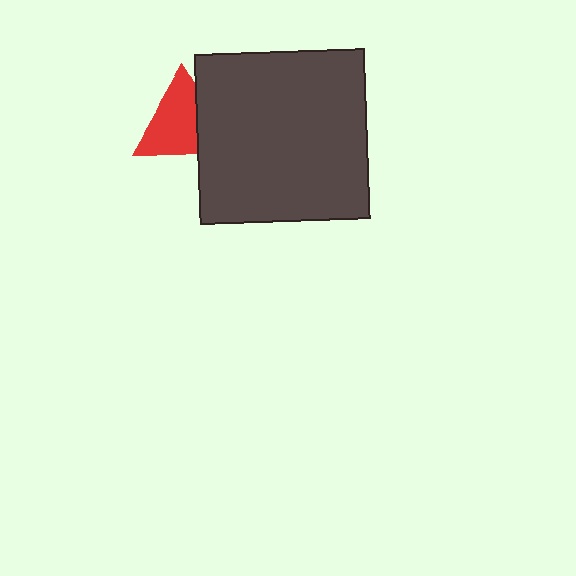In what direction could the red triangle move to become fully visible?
The red triangle could move left. That would shift it out from behind the dark gray square entirely.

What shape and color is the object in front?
The object in front is a dark gray square.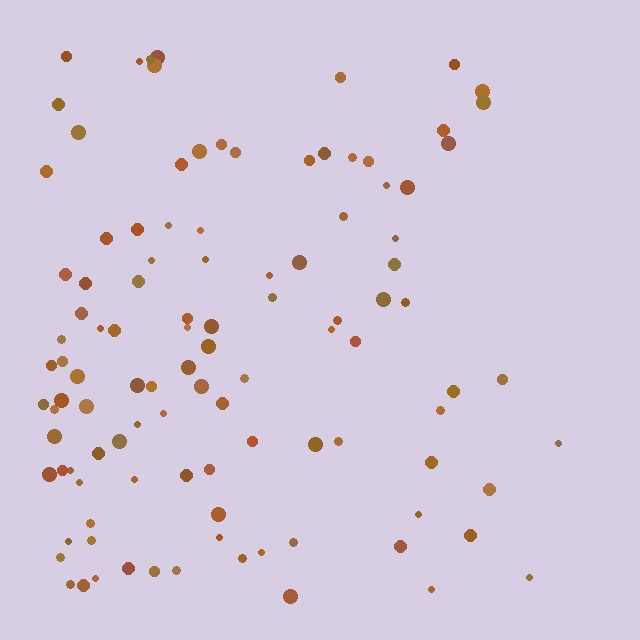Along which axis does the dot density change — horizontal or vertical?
Horizontal.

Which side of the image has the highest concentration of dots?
The left.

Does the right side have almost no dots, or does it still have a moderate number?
Still a moderate number, just noticeably fewer than the left.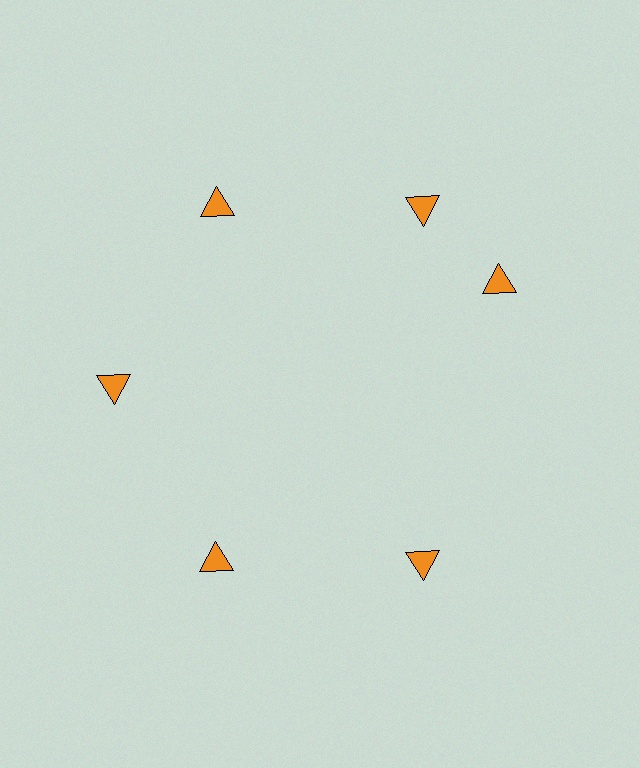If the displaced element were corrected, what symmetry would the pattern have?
It would have 6-fold rotational symmetry — the pattern would map onto itself every 60 degrees.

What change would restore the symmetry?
The symmetry would be restored by rotating it back into even spacing with its neighbors so that all 6 triangles sit at equal angles and equal distance from the center.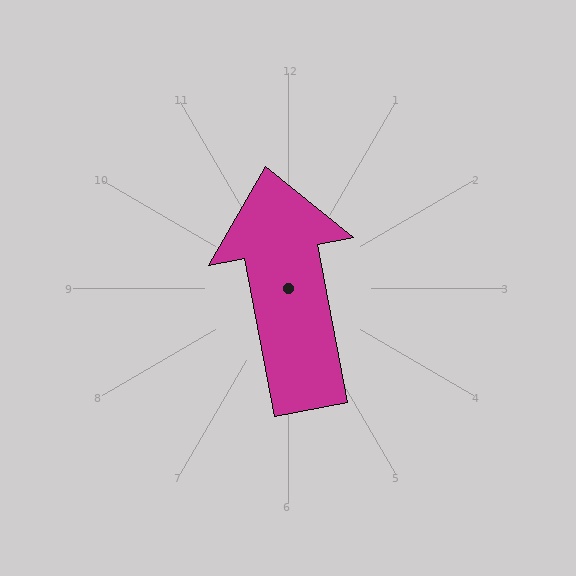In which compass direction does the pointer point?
North.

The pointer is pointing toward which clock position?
Roughly 12 o'clock.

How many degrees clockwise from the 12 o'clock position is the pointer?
Approximately 349 degrees.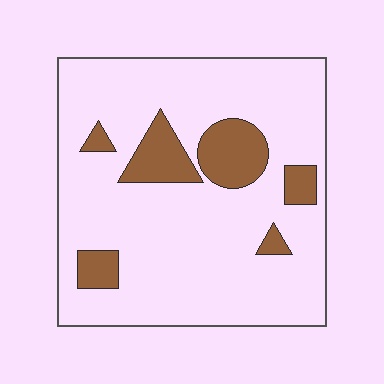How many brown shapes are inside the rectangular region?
6.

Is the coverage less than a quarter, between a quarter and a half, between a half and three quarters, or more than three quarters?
Less than a quarter.